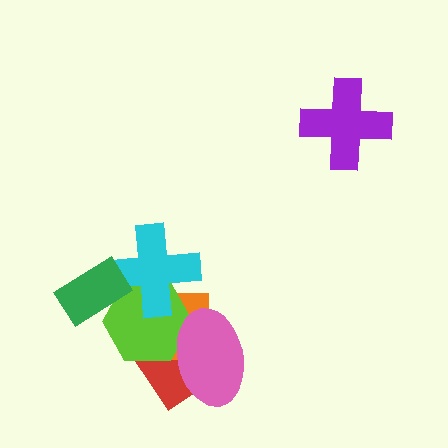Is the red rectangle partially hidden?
Yes, it is partially covered by another shape.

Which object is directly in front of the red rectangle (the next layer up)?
The orange square is directly in front of the red rectangle.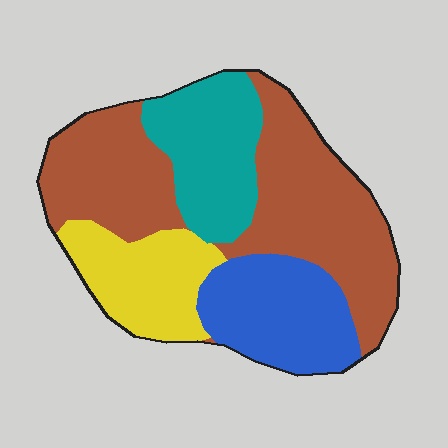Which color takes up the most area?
Brown, at roughly 45%.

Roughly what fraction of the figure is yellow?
Yellow takes up less than a sixth of the figure.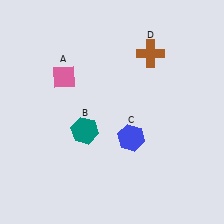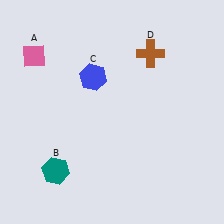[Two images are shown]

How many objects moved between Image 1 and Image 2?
3 objects moved between the two images.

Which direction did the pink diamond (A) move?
The pink diamond (A) moved left.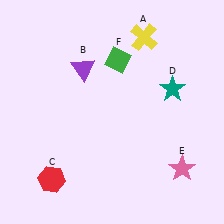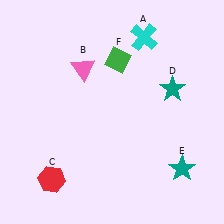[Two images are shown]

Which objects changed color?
A changed from yellow to cyan. B changed from purple to pink. E changed from pink to teal.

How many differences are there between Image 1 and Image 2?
There are 3 differences between the two images.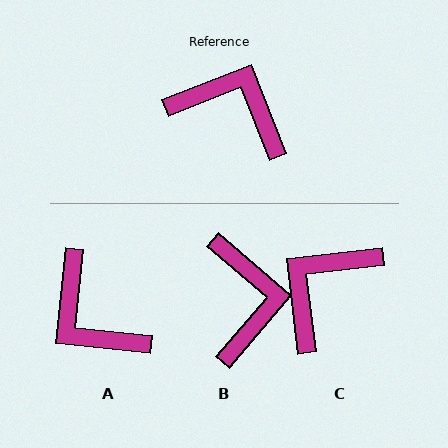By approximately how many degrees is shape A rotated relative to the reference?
Approximately 153 degrees counter-clockwise.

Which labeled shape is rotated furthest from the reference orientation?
A, about 153 degrees away.